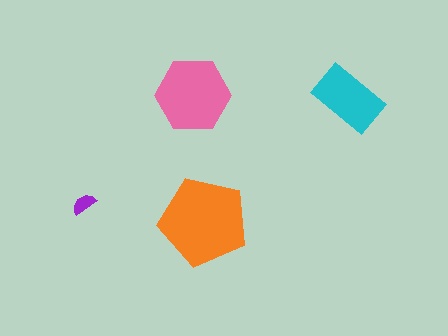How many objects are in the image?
There are 4 objects in the image.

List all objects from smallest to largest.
The purple semicircle, the cyan rectangle, the pink hexagon, the orange pentagon.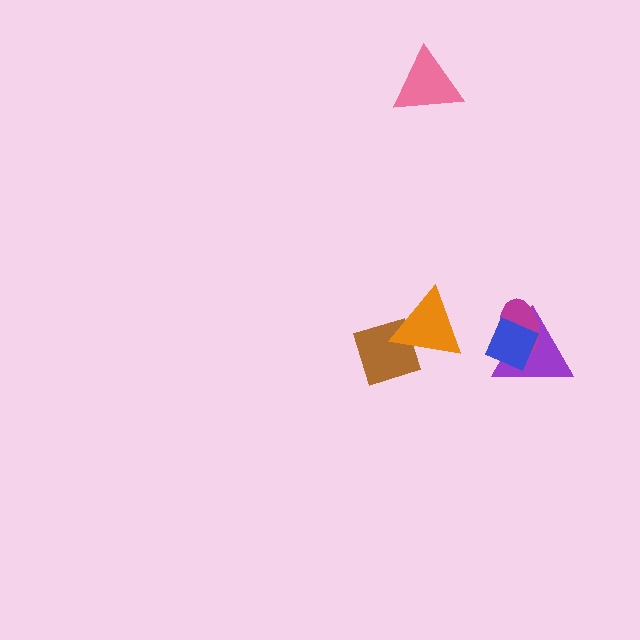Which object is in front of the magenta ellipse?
The blue diamond is in front of the magenta ellipse.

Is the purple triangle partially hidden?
Yes, it is partially covered by another shape.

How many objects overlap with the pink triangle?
0 objects overlap with the pink triangle.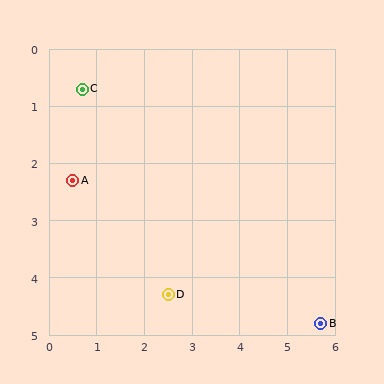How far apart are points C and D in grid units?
Points C and D are about 4.0 grid units apart.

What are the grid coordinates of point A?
Point A is at approximately (0.5, 2.3).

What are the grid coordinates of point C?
Point C is at approximately (0.7, 0.7).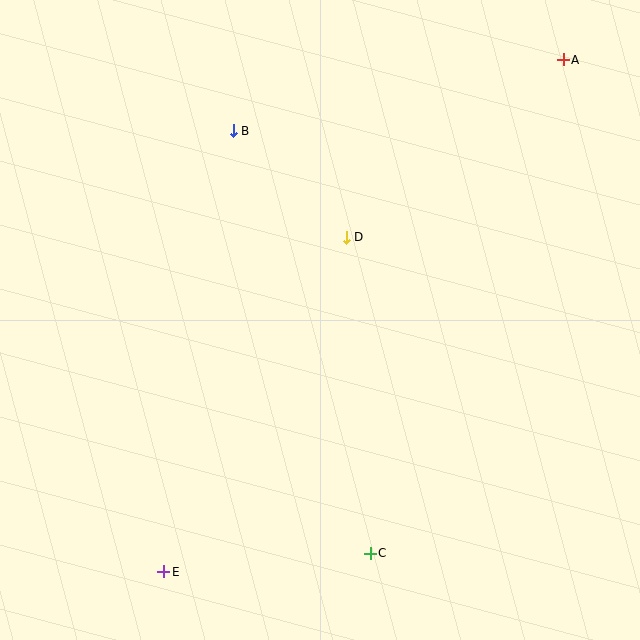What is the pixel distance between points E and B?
The distance between E and B is 446 pixels.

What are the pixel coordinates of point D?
Point D is at (346, 237).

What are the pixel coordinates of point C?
Point C is at (370, 553).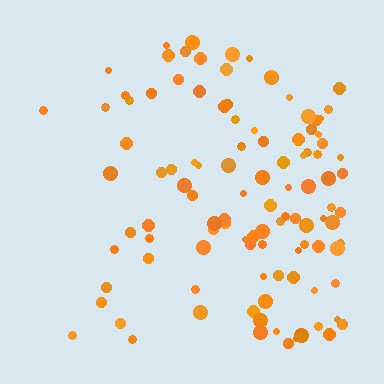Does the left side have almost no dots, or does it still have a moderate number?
Still a moderate number, just noticeably fewer than the right.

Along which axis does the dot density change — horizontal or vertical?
Horizontal.